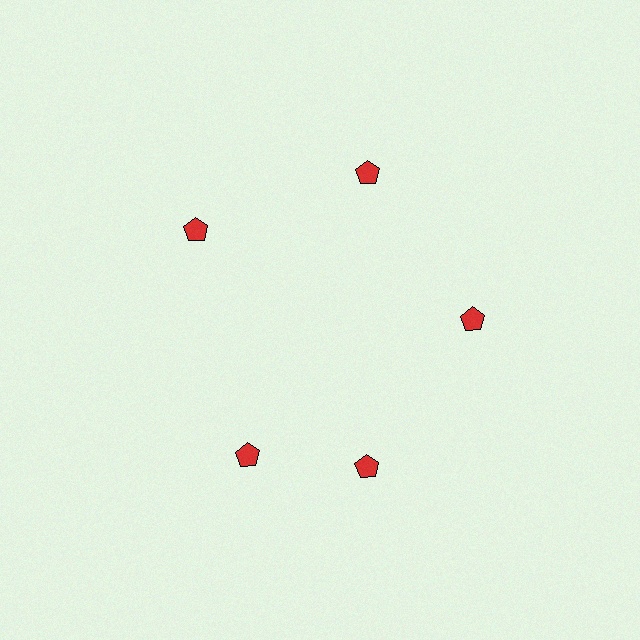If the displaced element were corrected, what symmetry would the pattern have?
It would have 5-fold rotational symmetry — the pattern would map onto itself every 72 degrees.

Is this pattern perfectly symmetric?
No. The 5 red pentagons are arranged in a ring, but one element near the 8 o'clock position is rotated out of alignment along the ring, breaking the 5-fold rotational symmetry.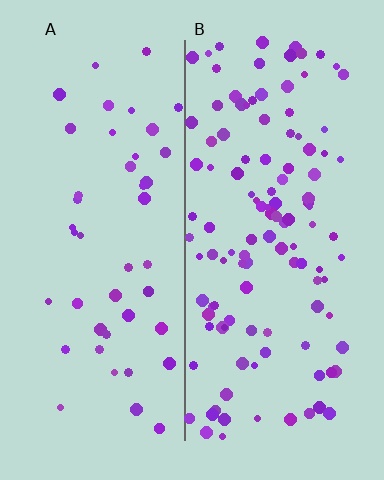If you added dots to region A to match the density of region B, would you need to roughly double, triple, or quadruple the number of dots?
Approximately triple.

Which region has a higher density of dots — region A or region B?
B (the right).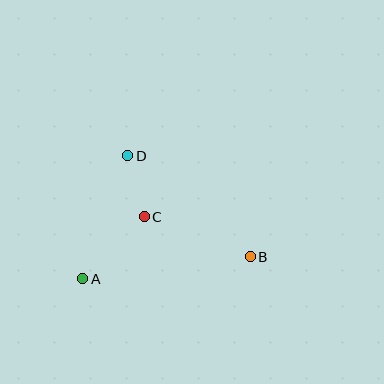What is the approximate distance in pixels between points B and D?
The distance between B and D is approximately 159 pixels.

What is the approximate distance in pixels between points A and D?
The distance between A and D is approximately 131 pixels.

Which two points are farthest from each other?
Points A and B are farthest from each other.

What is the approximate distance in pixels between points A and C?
The distance between A and C is approximately 87 pixels.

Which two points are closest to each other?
Points C and D are closest to each other.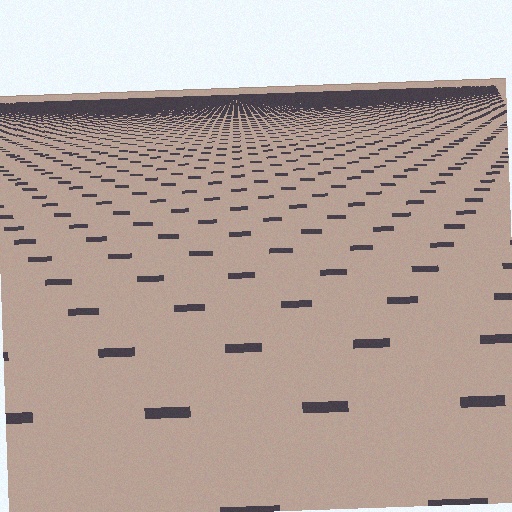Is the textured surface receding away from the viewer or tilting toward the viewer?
The surface is receding away from the viewer. Texture elements get smaller and denser toward the top.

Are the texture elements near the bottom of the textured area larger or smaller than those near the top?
Larger. Near the bottom, elements are closer to the viewer and appear at a bigger on-screen size.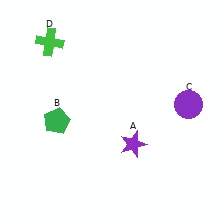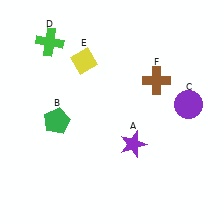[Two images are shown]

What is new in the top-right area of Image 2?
A brown cross (F) was added in the top-right area of Image 2.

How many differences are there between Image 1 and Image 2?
There are 2 differences between the two images.